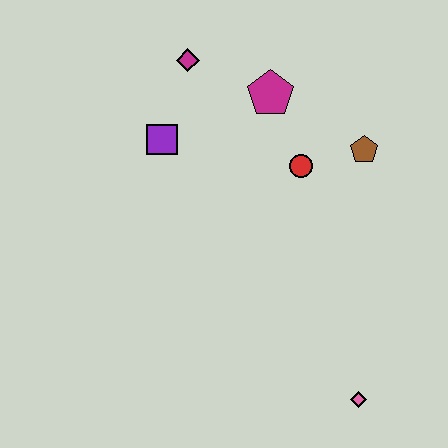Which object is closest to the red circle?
The brown pentagon is closest to the red circle.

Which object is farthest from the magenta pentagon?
The pink diamond is farthest from the magenta pentagon.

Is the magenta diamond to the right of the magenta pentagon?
No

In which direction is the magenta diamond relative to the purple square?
The magenta diamond is above the purple square.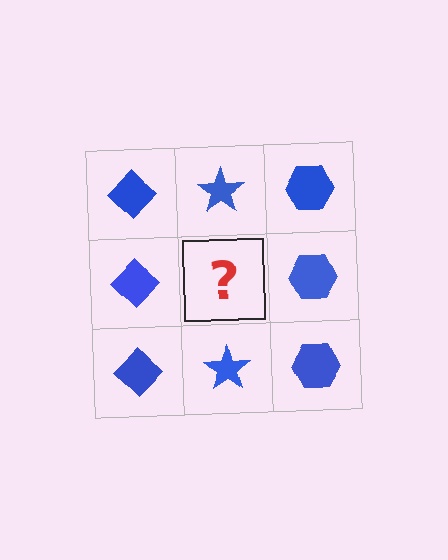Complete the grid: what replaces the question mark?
The question mark should be replaced with a blue star.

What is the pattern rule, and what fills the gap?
The rule is that each column has a consistent shape. The gap should be filled with a blue star.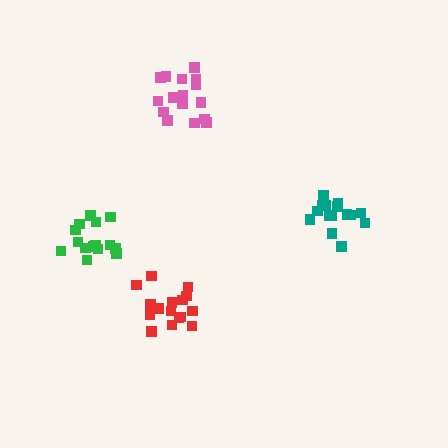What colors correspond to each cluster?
The clusters are colored: pink, teal, green, red.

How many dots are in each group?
Group 1: 16 dots, Group 2: 16 dots, Group 3: 15 dots, Group 4: 16 dots (63 total).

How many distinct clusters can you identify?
There are 4 distinct clusters.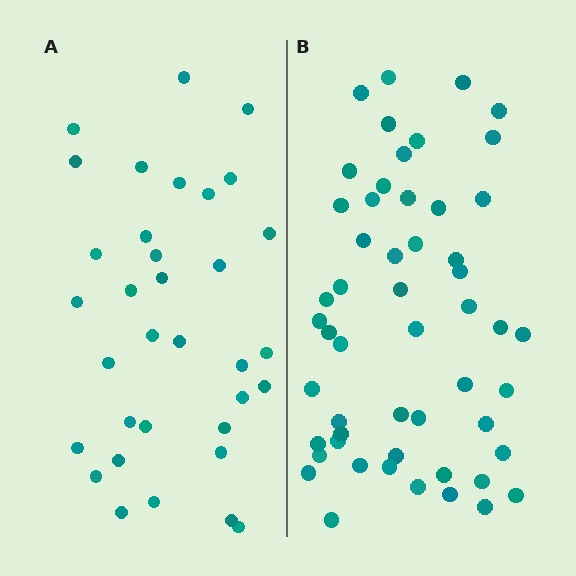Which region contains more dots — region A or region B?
Region B (the right region) has more dots.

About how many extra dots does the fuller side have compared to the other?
Region B has approximately 20 more dots than region A.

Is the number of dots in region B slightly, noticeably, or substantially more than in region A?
Region B has substantially more. The ratio is roughly 1.6 to 1.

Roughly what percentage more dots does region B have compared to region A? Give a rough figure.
About 55% more.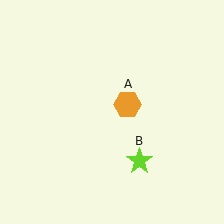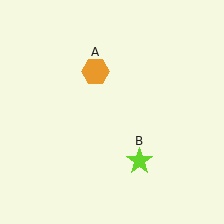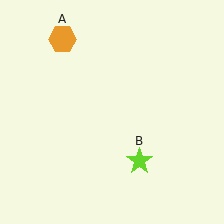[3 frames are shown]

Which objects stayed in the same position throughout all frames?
Lime star (object B) remained stationary.